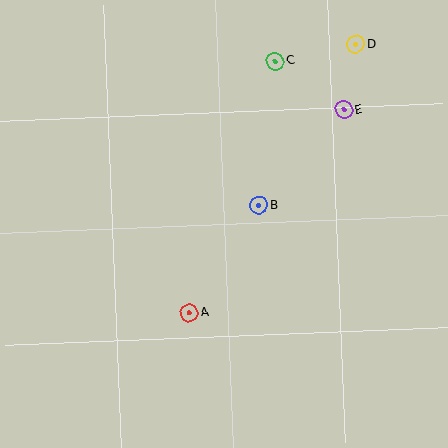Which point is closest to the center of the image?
Point B at (259, 205) is closest to the center.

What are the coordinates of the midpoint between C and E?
The midpoint between C and E is at (309, 86).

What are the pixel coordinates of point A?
Point A is at (189, 312).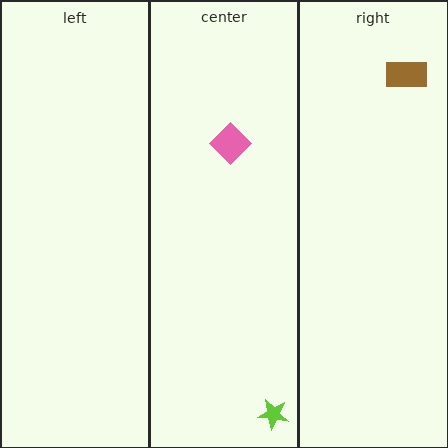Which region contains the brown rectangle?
The right region.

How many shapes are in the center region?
2.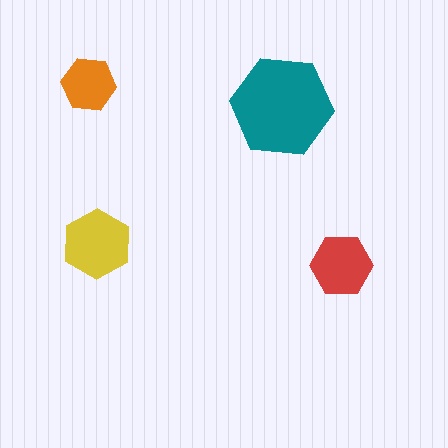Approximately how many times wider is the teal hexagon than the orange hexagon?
About 2 times wider.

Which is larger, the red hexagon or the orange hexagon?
The red one.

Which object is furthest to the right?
The red hexagon is rightmost.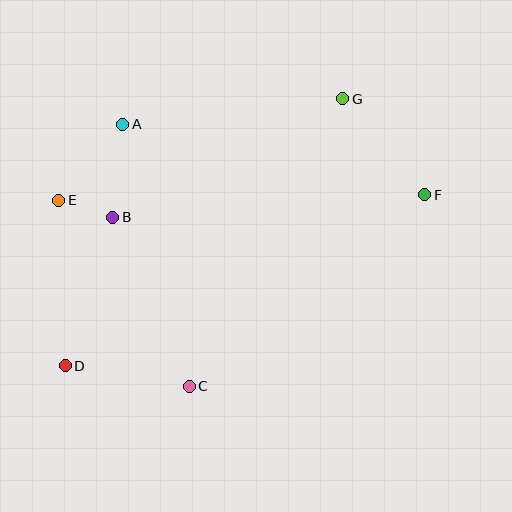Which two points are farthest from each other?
Points D and F are farthest from each other.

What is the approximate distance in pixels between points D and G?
The distance between D and G is approximately 385 pixels.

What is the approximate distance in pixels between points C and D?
The distance between C and D is approximately 125 pixels.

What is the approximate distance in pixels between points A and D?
The distance between A and D is approximately 248 pixels.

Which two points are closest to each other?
Points B and E are closest to each other.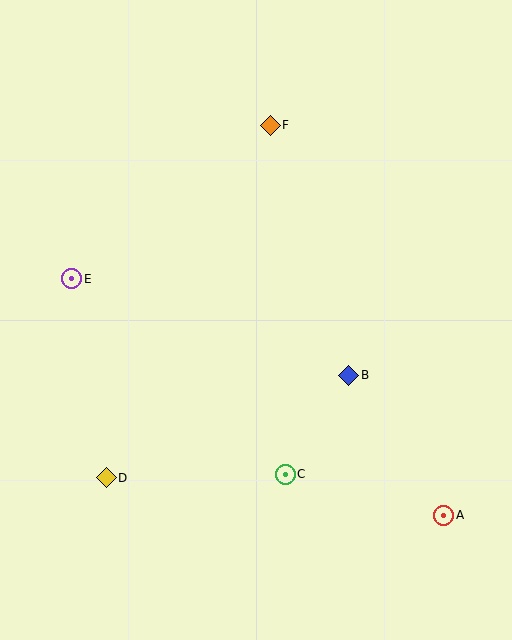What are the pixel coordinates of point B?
Point B is at (349, 375).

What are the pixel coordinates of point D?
Point D is at (106, 478).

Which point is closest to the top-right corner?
Point F is closest to the top-right corner.